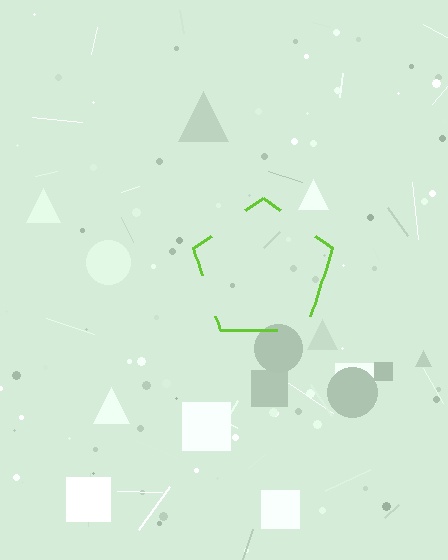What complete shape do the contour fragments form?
The contour fragments form a pentagon.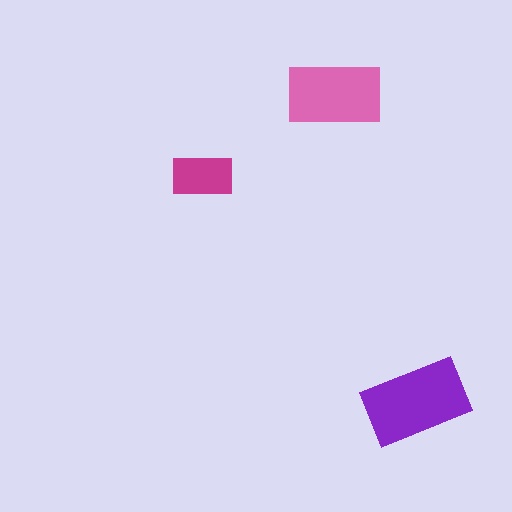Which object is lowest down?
The purple rectangle is bottommost.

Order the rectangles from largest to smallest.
the purple one, the pink one, the magenta one.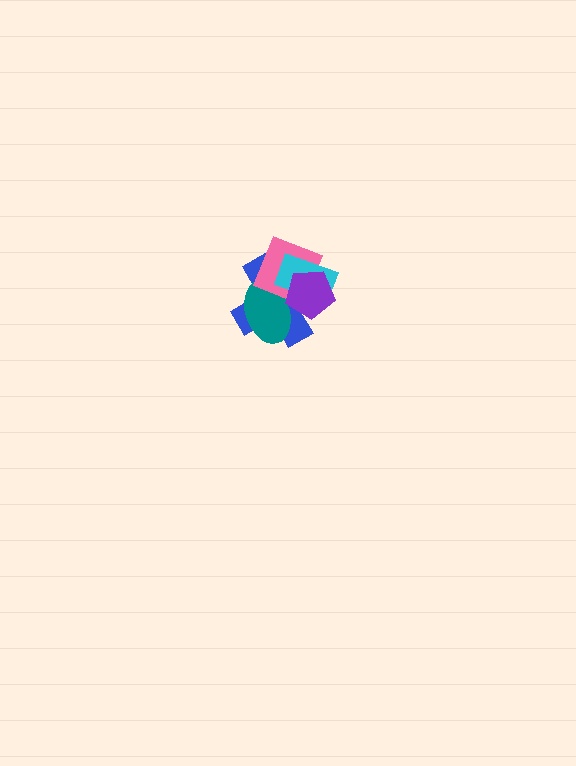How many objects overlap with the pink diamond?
4 objects overlap with the pink diamond.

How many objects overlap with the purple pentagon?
4 objects overlap with the purple pentagon.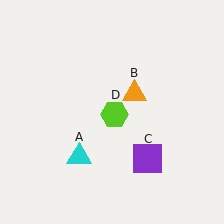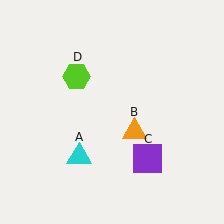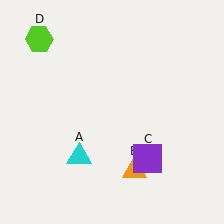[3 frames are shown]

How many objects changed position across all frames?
2 objects changed position: orange triangle (object B), lime hexagon (object D).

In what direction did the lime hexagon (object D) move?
The lime hexagon (object D) moved up and to the left.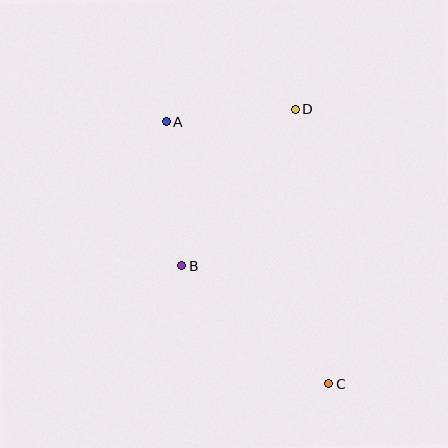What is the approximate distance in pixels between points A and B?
The distance between A and B is approximately 145 pixels.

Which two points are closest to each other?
Points A and D are closest to each other.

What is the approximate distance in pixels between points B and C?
The distance between B and C is approximately 189 pixels.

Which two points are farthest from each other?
Points A and C are farthest from each other.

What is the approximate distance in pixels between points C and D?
The distance between C and D is approximately 277 pixels.